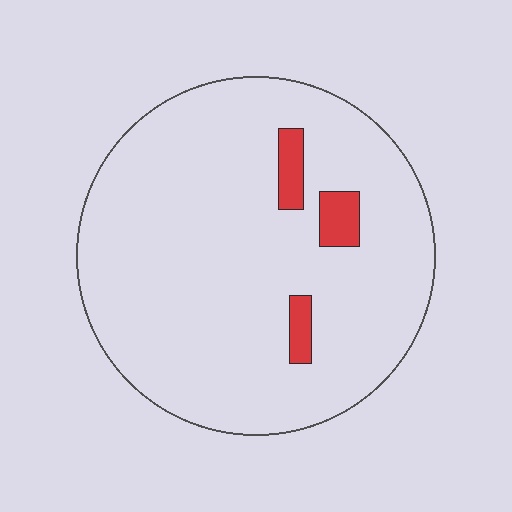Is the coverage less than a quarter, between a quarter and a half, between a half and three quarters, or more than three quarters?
Less than a quarter.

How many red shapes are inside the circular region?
3.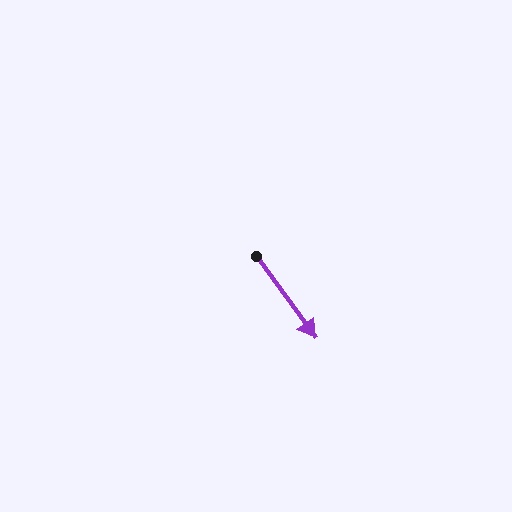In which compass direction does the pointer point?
Southeast.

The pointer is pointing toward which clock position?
Roughly 5 o'clock.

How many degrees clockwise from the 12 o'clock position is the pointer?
Approximately 144 degrees.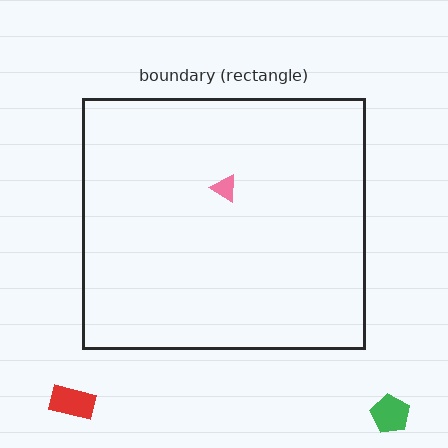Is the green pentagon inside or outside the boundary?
Outside.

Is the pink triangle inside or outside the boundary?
Inside.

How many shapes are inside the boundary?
1 inside, 2 outside.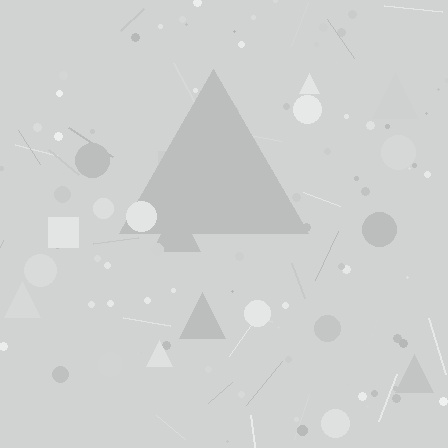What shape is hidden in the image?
A triangle is hidden in the image.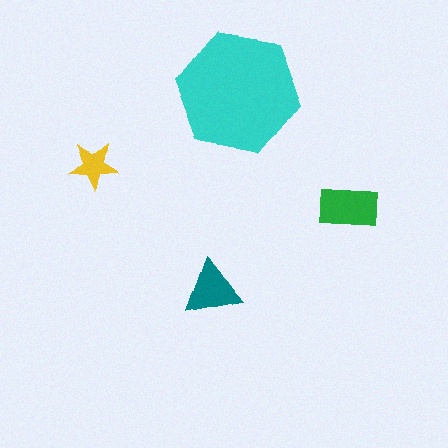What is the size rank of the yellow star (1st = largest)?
4th.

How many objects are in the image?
There are 4 objects in the image.